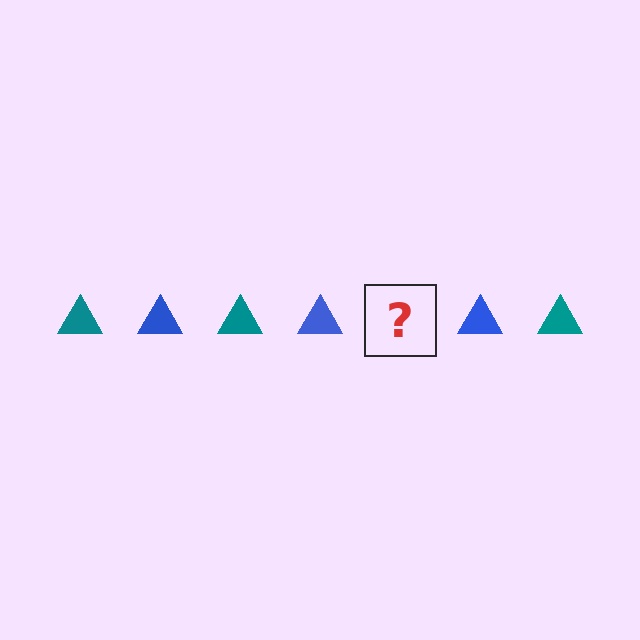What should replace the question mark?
The question mark should be replaced with a teal triangle.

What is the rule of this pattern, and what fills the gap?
The rule is that the pattern cycles through teal, blue triangles. The gap should be filled with a teal triangle.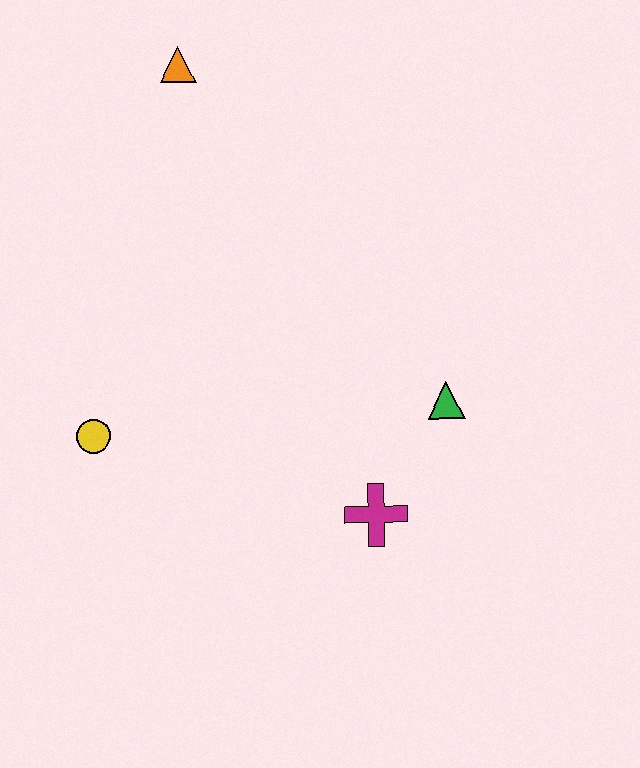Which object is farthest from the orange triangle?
The magenta cross is farthest from the orange triangle.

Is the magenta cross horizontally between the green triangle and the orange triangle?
Yes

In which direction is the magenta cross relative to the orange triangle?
The magenta cross is below the orange triangle.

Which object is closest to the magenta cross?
The green triangle is closest to the magenta cross.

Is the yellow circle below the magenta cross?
No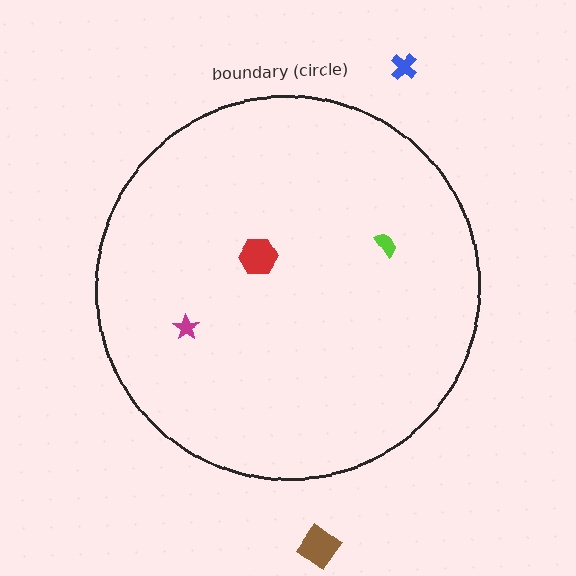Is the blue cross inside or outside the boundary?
Outside.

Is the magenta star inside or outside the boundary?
Inside.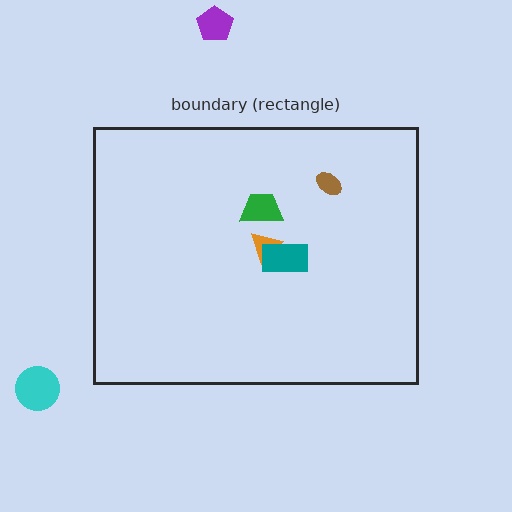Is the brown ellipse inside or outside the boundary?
Inside.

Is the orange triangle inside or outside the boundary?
Inside.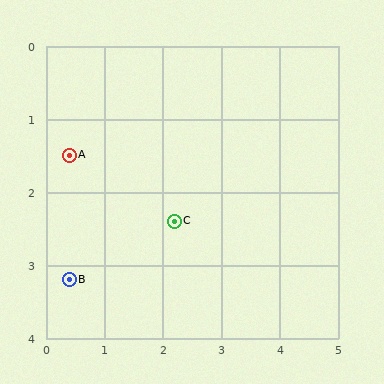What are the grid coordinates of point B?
Point B is at approximately (0.4, 3.2).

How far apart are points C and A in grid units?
Points C and A are about 2.0 grid units apart.